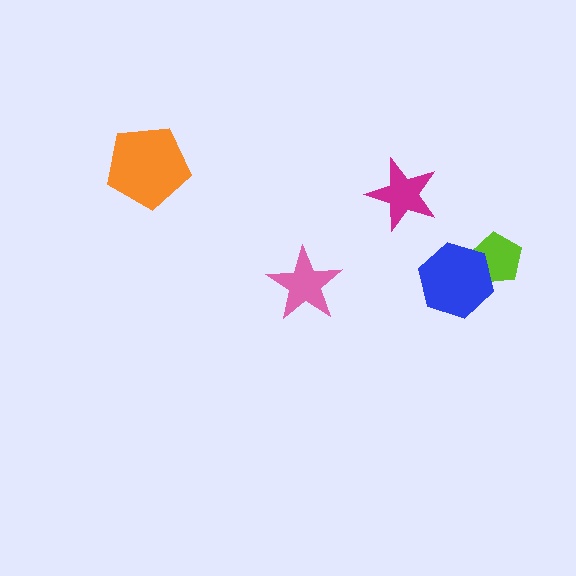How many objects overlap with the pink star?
0 objects overlap with the pink star.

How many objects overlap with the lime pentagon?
1 object overlaps with the lime pentagon.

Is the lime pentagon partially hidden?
Yes, it is partially covered by another shape.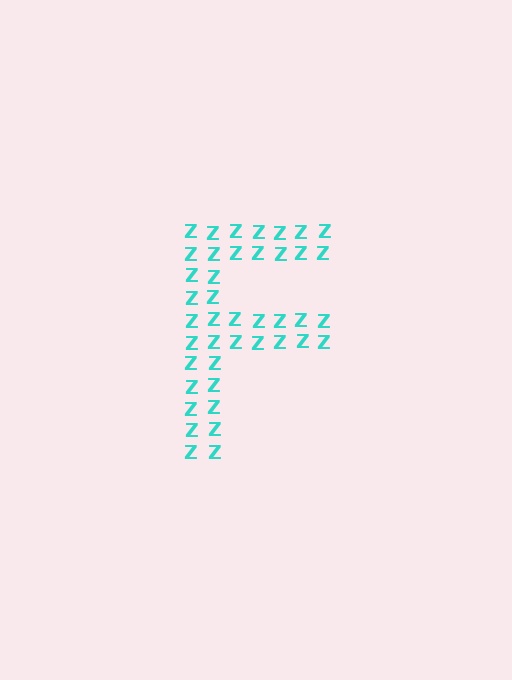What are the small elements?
The small elements are letter Z's.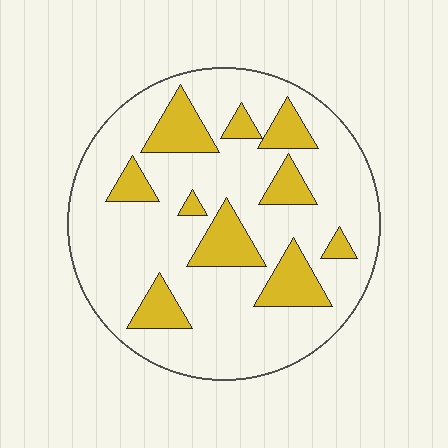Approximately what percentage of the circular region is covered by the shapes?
Approximately 20%.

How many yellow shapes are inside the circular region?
10.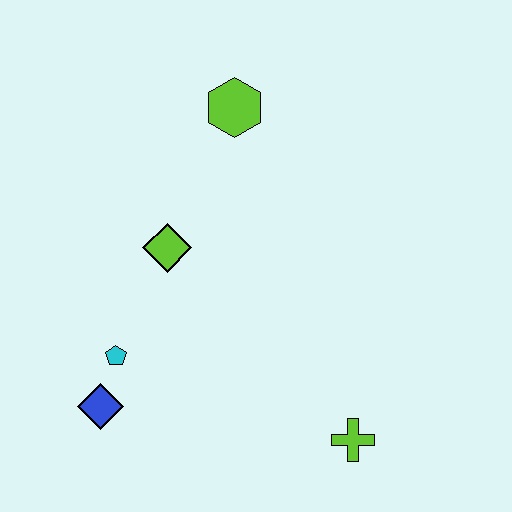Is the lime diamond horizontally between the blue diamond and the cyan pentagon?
No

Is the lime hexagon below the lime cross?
No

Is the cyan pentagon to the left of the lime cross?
Yes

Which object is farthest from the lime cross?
The lime hexagon is farthest from the lime cross.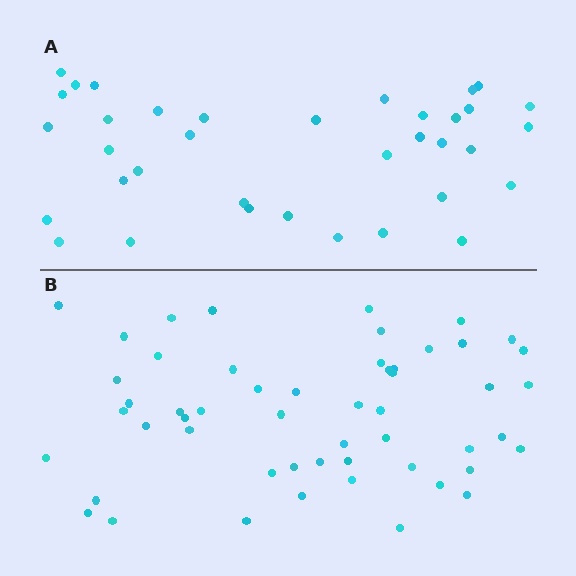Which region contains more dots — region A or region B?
Region B (the bottom region) has more dots.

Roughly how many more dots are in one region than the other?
Region B has approximately 15 more dots than region A.